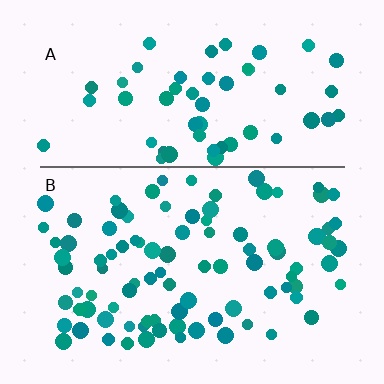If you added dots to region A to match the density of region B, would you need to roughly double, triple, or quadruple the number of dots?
Approximately double.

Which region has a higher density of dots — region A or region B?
B (the bottom).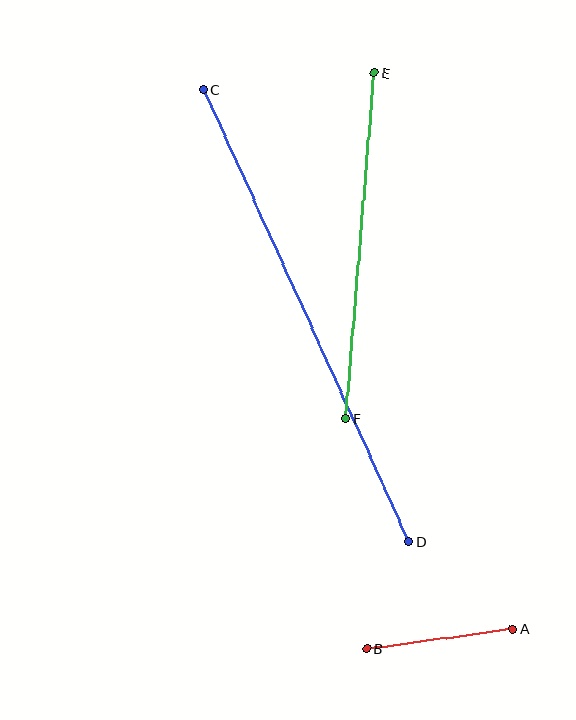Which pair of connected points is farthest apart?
Points C and D are farthest apart.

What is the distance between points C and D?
The distance is approximately 497 pixels.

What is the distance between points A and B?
The distance is approximately 147 pixels.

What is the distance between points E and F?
The distance is approximately 347 pixels.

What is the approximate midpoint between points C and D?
The midpoint is at approximately (306, 316) pixels.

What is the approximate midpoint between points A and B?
The midpoint is at approximately (440, 639) pixels.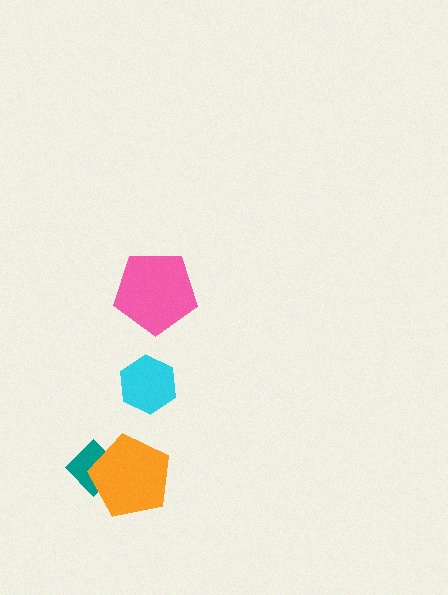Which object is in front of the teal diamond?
The orange pentagon is in front of the teal diamond.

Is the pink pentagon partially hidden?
No, no other shape covers it.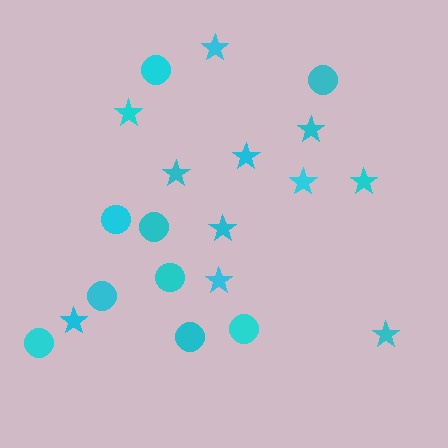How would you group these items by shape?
There are 2 groups: one group of stars (11) and one group of circles (9).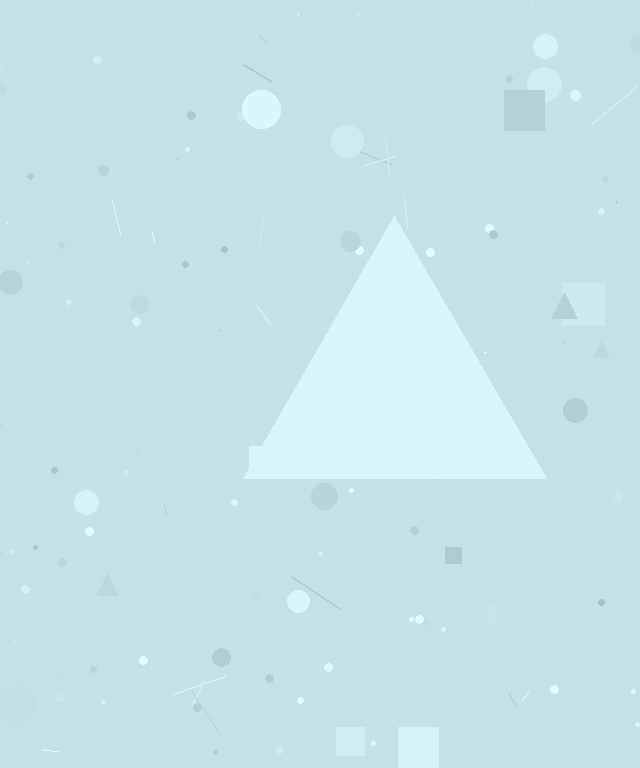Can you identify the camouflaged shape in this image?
The camouflaged shape is a triangle.